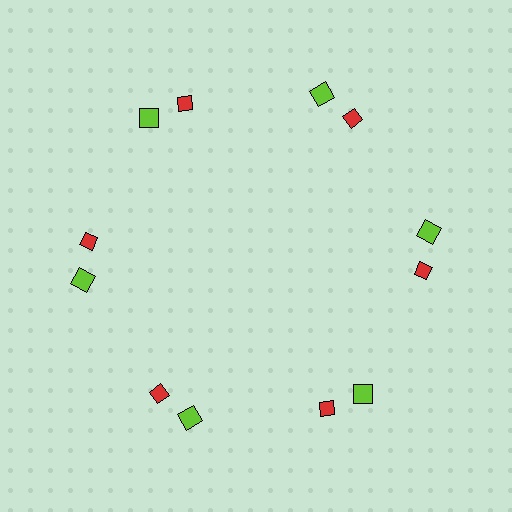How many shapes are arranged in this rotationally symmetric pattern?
There are 12 shapes, arranged in 6 groups of 2.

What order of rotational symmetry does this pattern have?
This pattern has 6-fold rotational symmetry.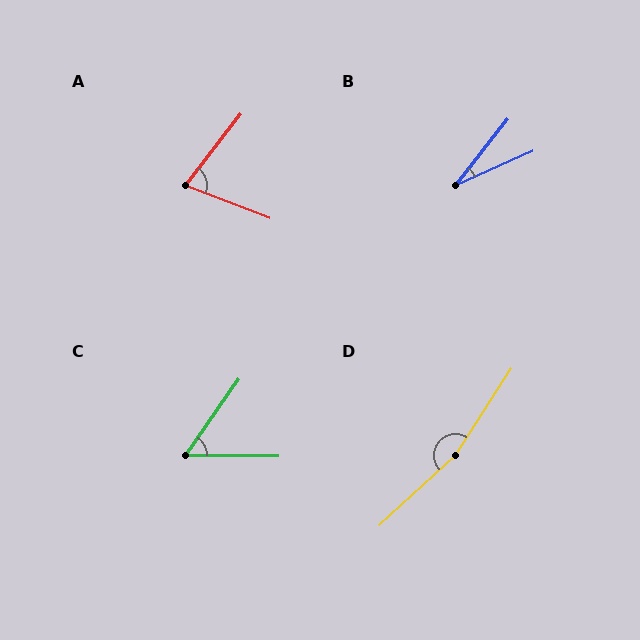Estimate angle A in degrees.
Approximately 74 degrees.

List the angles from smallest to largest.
B (28°), C (55°), A (74°), D (165°).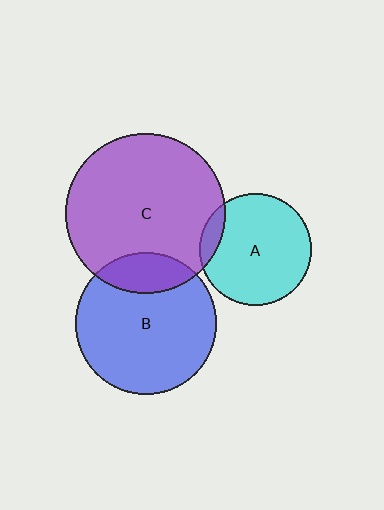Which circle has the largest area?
Circle C (purple).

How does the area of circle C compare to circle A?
Approximately 2.0 times.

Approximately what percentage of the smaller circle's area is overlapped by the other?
Approximately 20%.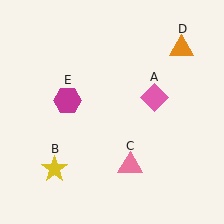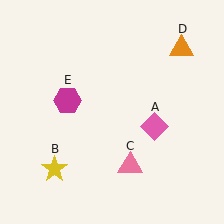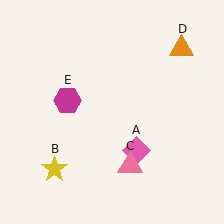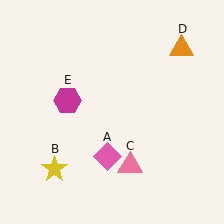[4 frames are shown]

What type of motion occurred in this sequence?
The pink diamond (object A) rotated clockwise around the center of the scene.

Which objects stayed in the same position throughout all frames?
Yellow star (object B) and pink triangle (object C) and orange triangle (object D) and magenta hexagon (object E) remained stationary.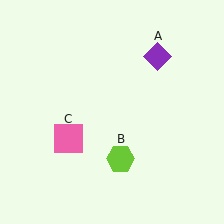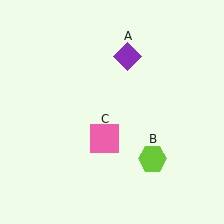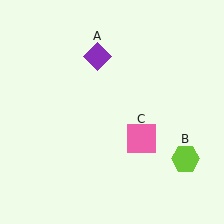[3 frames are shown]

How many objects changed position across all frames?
3 objects changed position: purple diamond (object A), lime hexagon (object B), pink square (object C).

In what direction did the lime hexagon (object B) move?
The lime hexagon (object B) moved right.